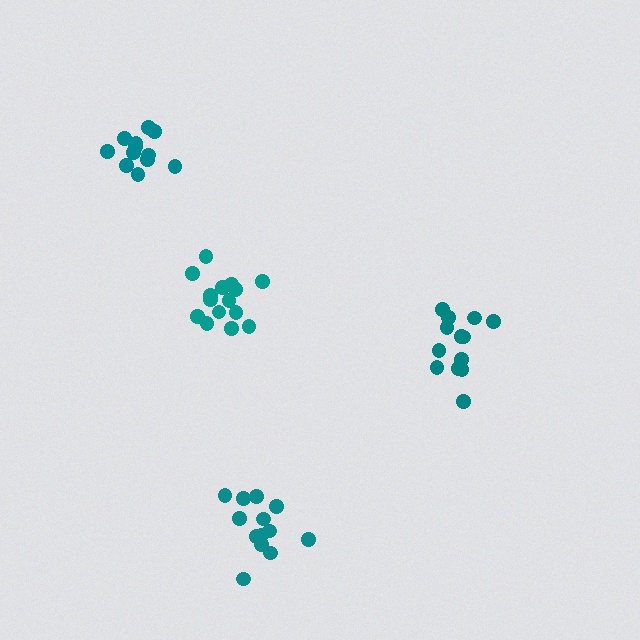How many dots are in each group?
Group 1: 13 dots, Group 2: 15 dots, Group 3: 13 dots, Group 4: 12 dots (53 total).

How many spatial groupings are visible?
There are 4 spatial groupings.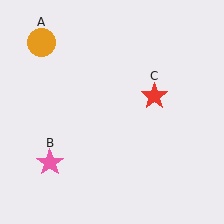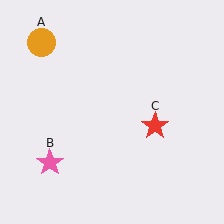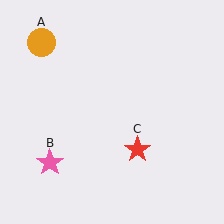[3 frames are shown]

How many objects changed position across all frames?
1 object changed position: red star (object C).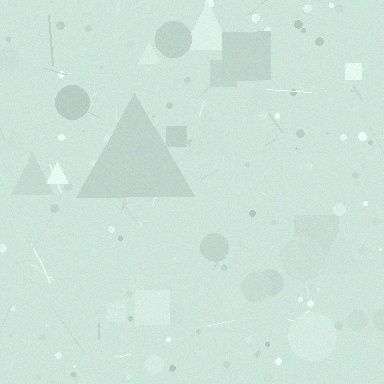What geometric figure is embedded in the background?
A triangle is embedded in the background.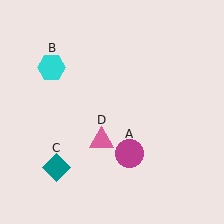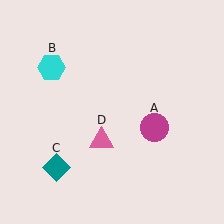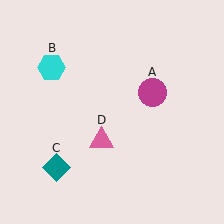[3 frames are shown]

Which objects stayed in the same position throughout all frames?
Cyan hexagon (object B) and teal diamond (object C) and pink triangle (object D) remained stationary.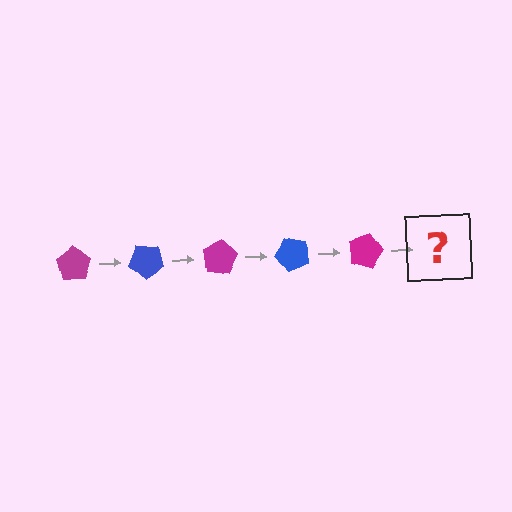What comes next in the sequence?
The next element should be a blue pentagon, rotated 200 degrees from the start.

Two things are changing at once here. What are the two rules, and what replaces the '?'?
The two rules are that it rotates 40 degrees each step and the color cycles through magenta and blue. The '?' should be a blue pentagon, rotated 200 degrees from the start.